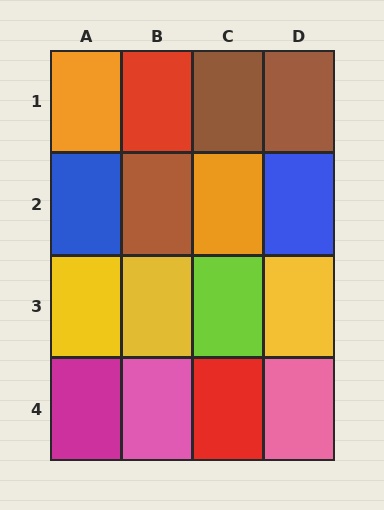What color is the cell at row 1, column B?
Red.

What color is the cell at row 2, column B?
Brown.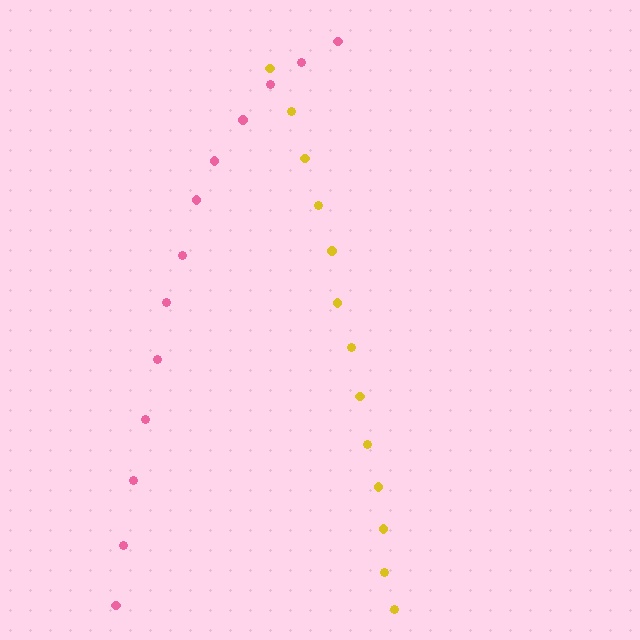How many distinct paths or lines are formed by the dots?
There are 2 distinct paths.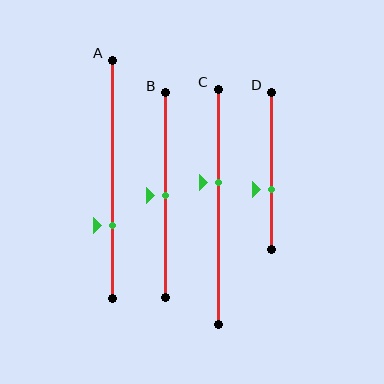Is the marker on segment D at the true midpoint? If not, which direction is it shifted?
No, the marker on segment D is shifted downward by about 12% of the segment length.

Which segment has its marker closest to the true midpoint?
Segment B has its marker closest to the true midpoint.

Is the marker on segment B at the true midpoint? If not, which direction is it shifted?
Yes, the marker on segment B is at the true midpoint.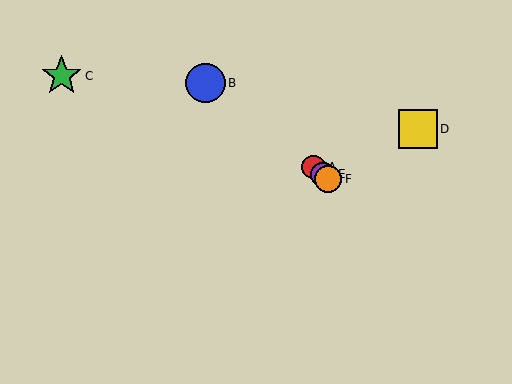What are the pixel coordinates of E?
Object E is at (323, 174).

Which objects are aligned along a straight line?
Objects A, B, E, F are aligned along a straight line.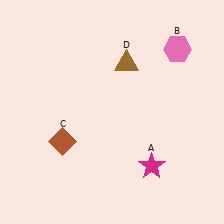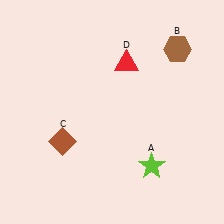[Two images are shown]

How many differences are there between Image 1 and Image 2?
There are 3 differences between the two images.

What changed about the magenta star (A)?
In Image 1, A is magenta. In Image 2, it changed to lime.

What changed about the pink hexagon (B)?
In Image 1, B is pink. In Image 2, it changed to brown.